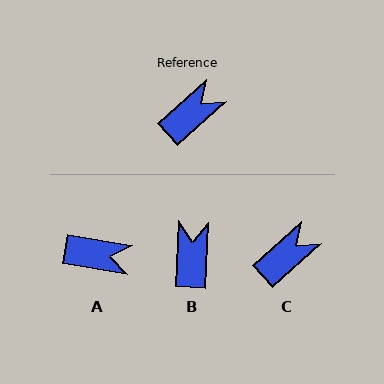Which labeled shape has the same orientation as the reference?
C.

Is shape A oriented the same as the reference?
No, it is off by about 51 degrees.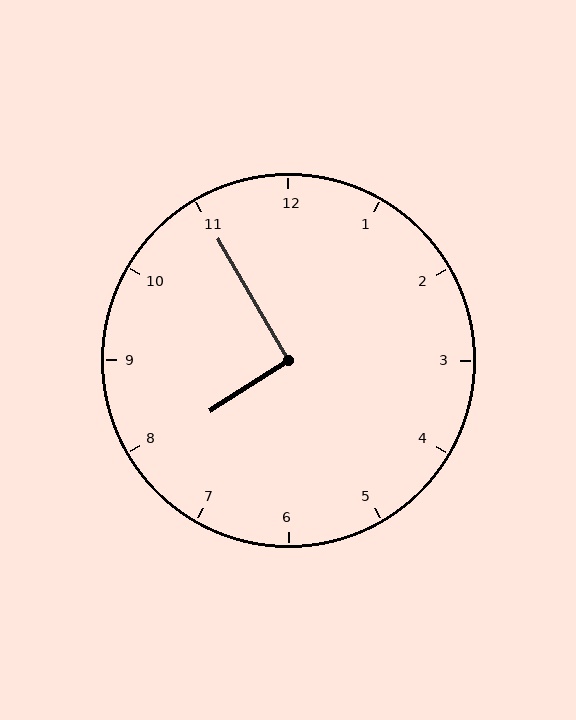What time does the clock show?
7:55.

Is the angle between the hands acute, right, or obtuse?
It is right.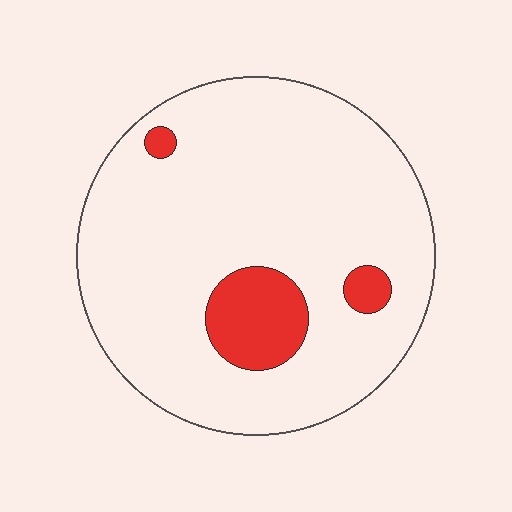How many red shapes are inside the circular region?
3.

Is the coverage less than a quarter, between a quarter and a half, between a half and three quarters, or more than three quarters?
Less than a quarter.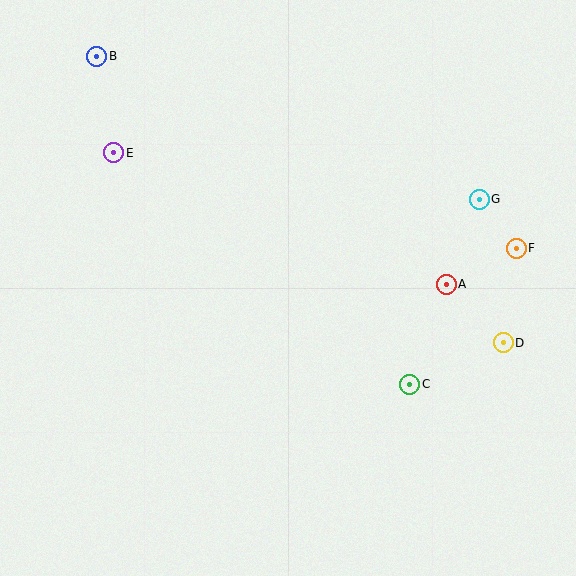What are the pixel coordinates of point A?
Point A is at (446, 284).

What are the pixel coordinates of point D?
Point D is at (503, 343).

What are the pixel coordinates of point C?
Point C is at (410, 385).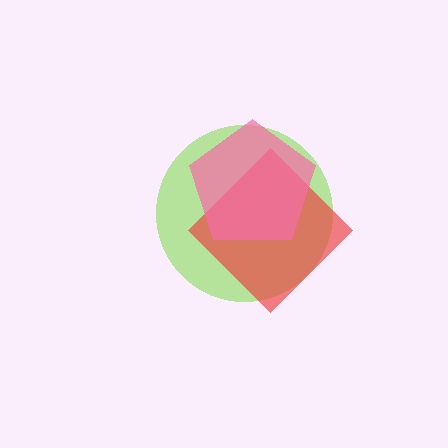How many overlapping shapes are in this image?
There are 3 overlapping shapes in the image.